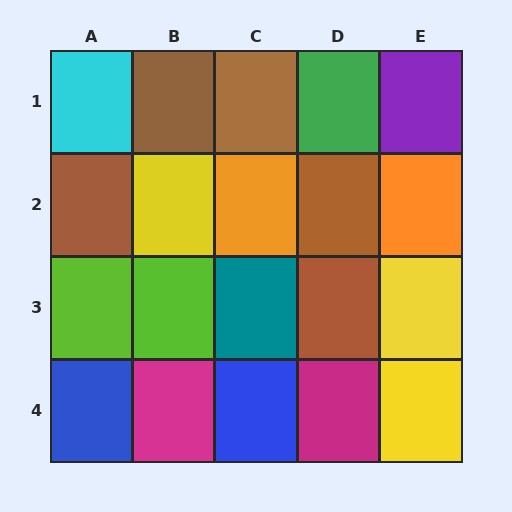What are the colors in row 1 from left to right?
Cyan, brown, brown, green, purple.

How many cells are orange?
2 cells are orange.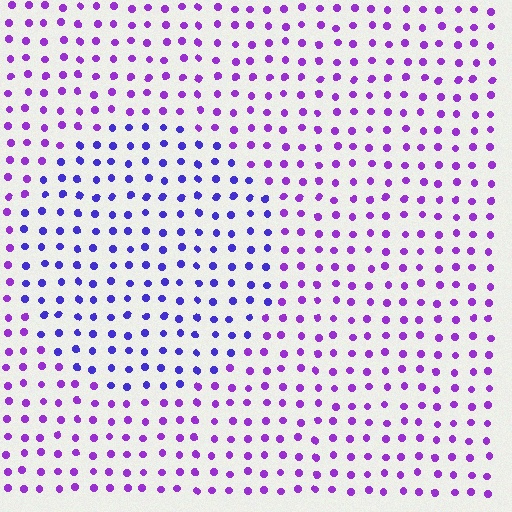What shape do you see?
I see a circle.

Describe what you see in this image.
The image is filled with small purple elements in a uniform arrangement. A circle-shaped region is visible where the elements are tinted to a slightly different hue, forming a subtle color boundary.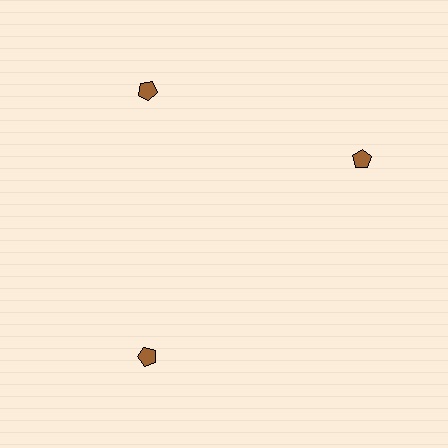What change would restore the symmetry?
The symmetry would be restored by rotating it back into even spacing with its neighbors so that all 3 pentagons sit at equal angles and equal distance from the center.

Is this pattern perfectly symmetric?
No. The 3 brown pentagons are arranged in a ring, but one element near the 3 o'clock position is rotated out of alignment along the ring, breaking the 3-fold rotational symmetry.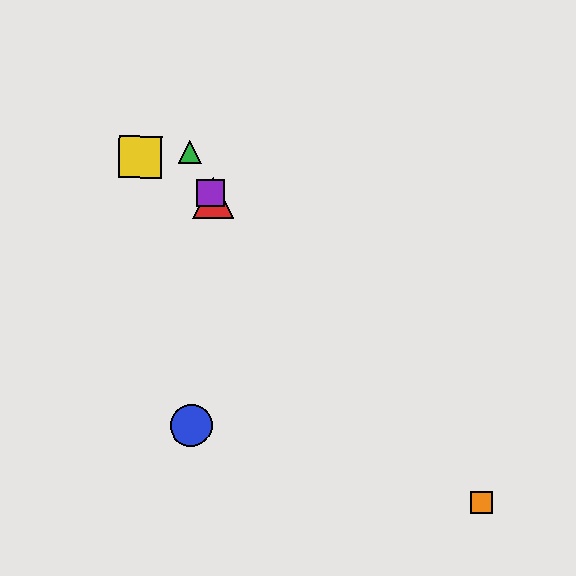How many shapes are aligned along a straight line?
3 shapes (the red triangle, the green triangle, the purple square) are aligned along a straight line.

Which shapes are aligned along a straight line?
The red triangle, the green triangle, the purple square are aligned along a straight line.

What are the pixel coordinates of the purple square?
The purple square is at (210, 193).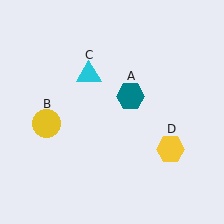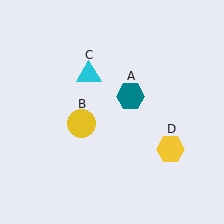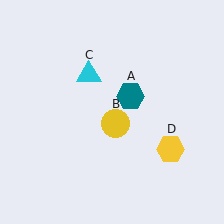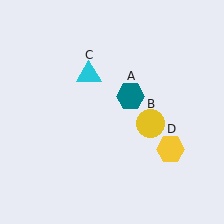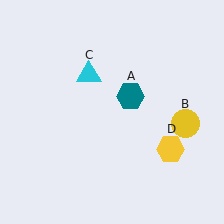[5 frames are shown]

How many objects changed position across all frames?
1 object changed position: yellow circle (object B).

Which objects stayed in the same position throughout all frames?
Teal hexagon (object A) and cyan triangle (object C) and yellow hexagon (object D) remained stationary.